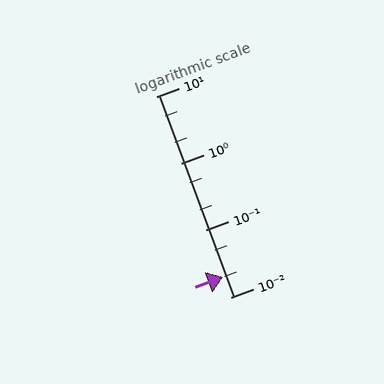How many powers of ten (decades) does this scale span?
The scale spans 3 decades, from 0.01 to 10.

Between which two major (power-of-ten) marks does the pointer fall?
The pointer is between 0.01 and 0.1.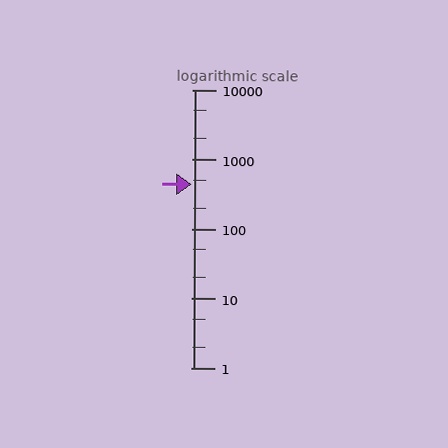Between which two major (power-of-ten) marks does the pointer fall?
The pointer is between 100 and 1000.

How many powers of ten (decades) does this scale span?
The scale spans 4 decades, from 1 to 10000.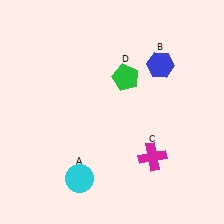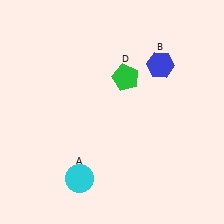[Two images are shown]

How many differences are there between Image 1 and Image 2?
There is 1 difference between the two images.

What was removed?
The magenta cross (C) was removed in Image 2.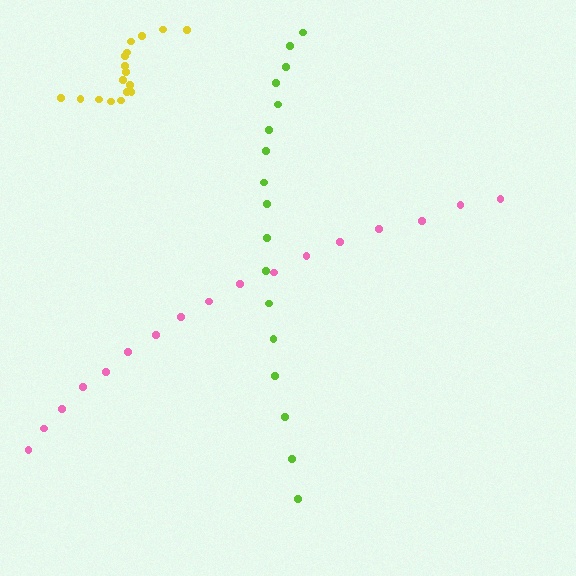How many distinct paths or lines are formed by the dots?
There are 3 distinct paths.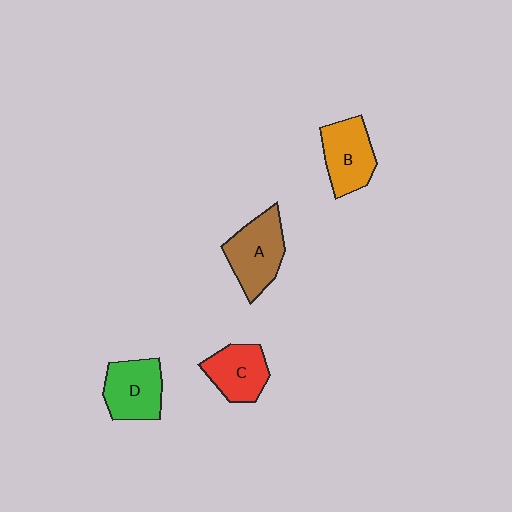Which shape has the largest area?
Shape A (brown).